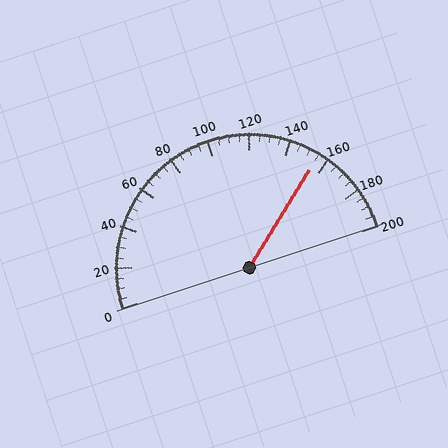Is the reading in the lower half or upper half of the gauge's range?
The reading is in the upper half of the range (0 to 200).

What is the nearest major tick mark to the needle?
The nearest major tick mark is 160.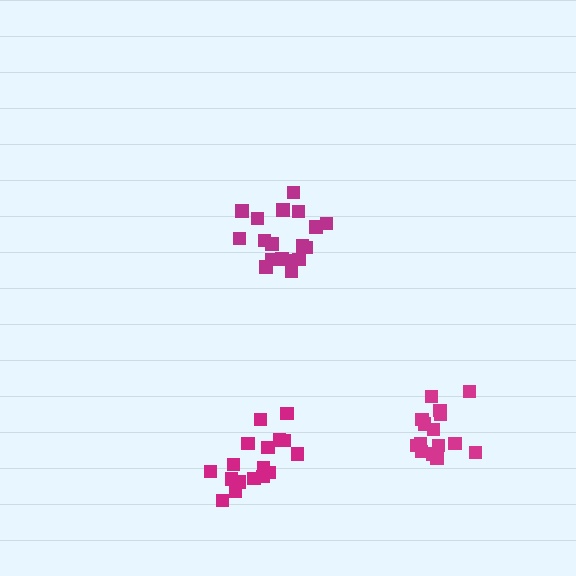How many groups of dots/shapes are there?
There are 3 groups.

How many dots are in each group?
Group 1: 18 dots, Group 2: 15 dots, Group 3: 17 dots (50 total).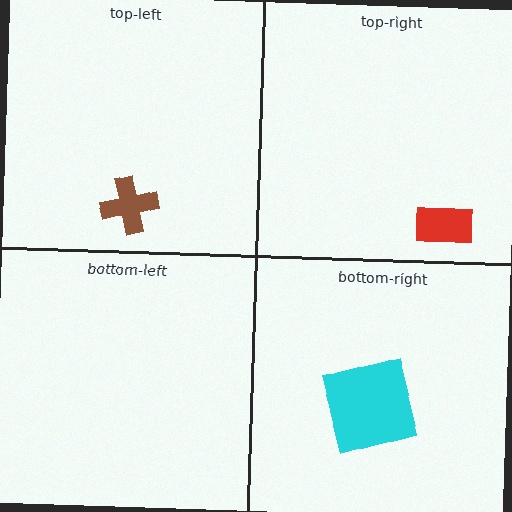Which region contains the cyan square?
The bottom-right region.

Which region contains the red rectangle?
The top-right region.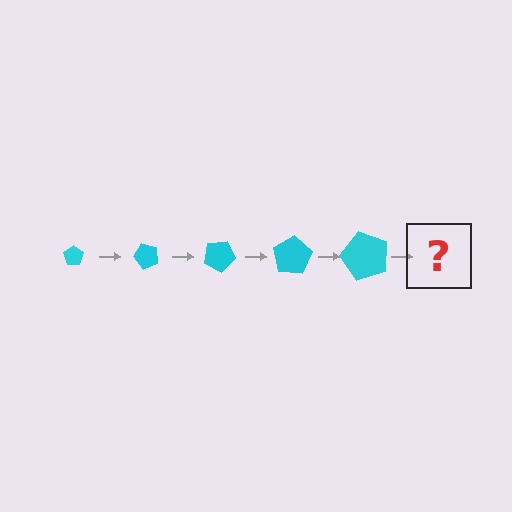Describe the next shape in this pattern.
It should be a pentagon, larger than the previous one and rotated 250 degrees from the start.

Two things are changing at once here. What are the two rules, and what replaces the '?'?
The two rules are that the pentagon grows larger each step and it rotates 50 degrees each step. The '?' should be a pentagon, larger than the previous one and rotated 250 degrees from the start.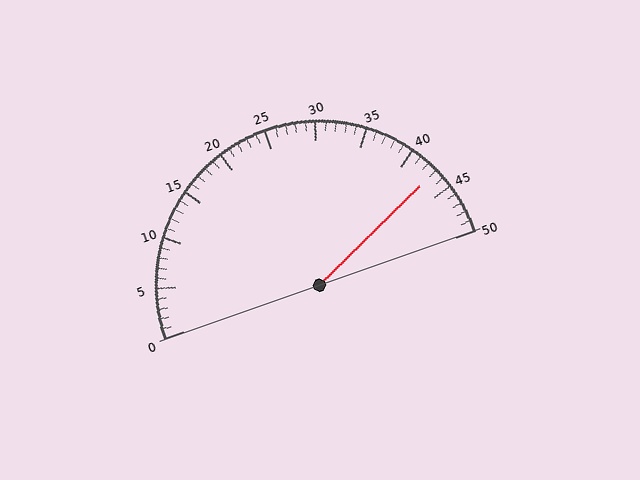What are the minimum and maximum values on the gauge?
The gauge ranges from 0 to 50.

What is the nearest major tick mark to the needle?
The nearest major tick mark is 45.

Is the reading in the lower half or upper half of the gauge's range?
The reading is in the upper half of the range (0 to 50).